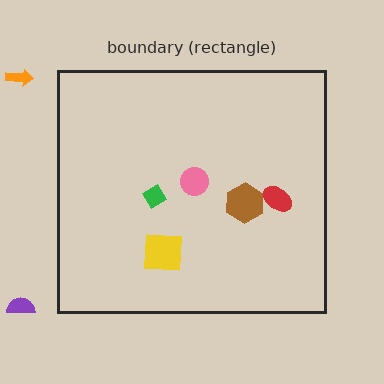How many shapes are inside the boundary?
5 inside, 2 outside.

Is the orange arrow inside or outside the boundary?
Outside.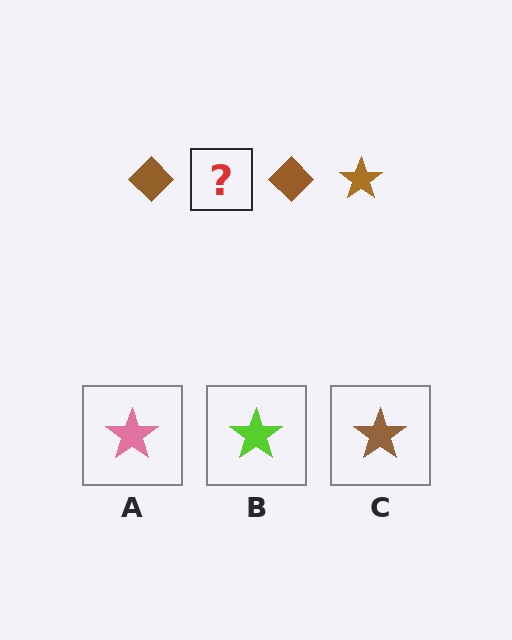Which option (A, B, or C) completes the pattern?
C.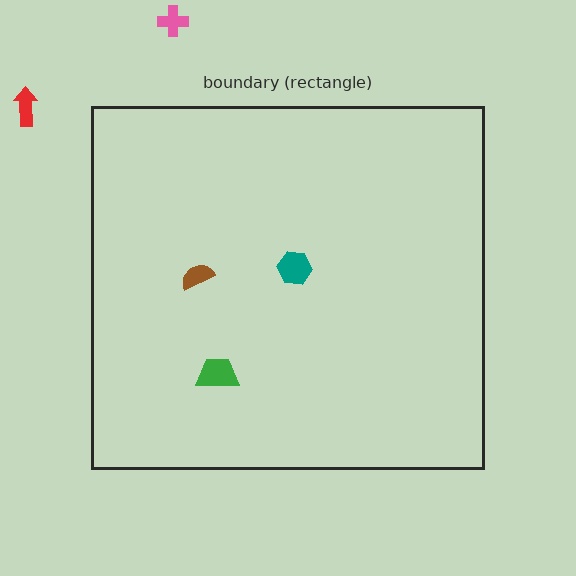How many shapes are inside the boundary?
3 inside, 2 outside.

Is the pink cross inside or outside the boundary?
Outside.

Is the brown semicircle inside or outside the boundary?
Inside.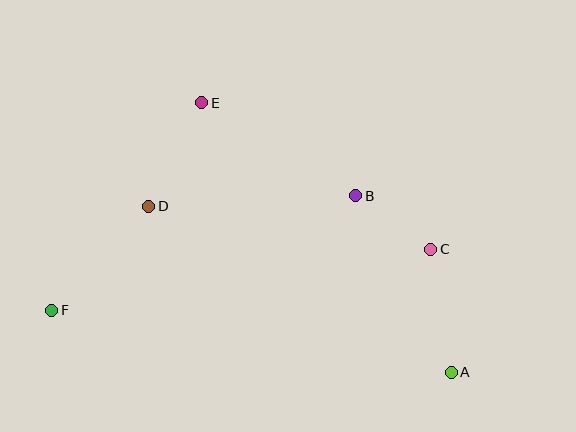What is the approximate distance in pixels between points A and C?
The distance between A and C is approximately 125 pixels.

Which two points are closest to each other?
Points B and C are closest to each other.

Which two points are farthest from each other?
Points A and F are farthest from each other.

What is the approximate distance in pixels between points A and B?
The distance between A and B is approximately 201 pixels.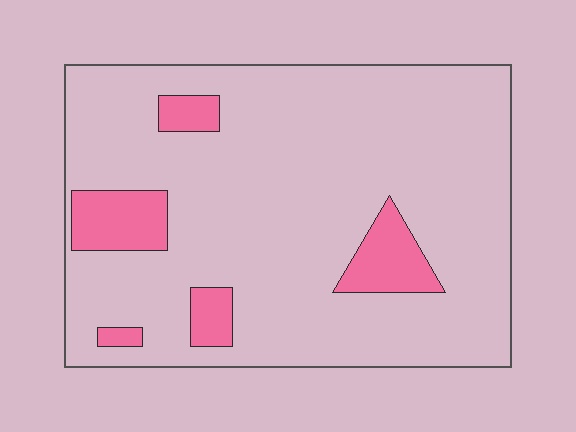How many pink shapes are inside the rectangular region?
5.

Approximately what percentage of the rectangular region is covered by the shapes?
Approximately 15%.